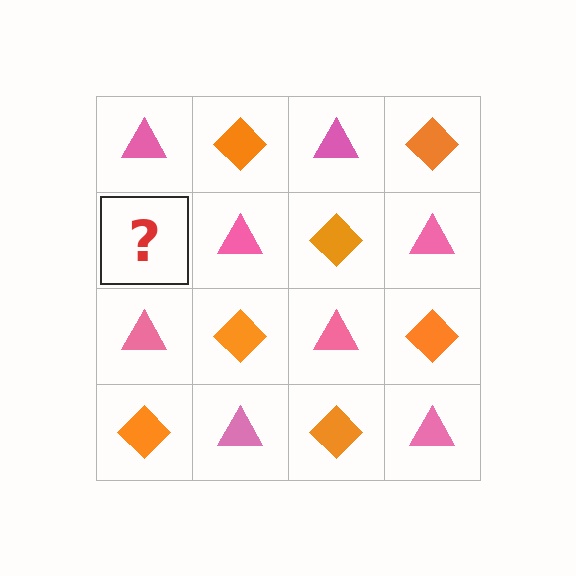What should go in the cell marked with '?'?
The missing cell should contain an orange diamond.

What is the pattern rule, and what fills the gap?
The rule is that it alternates pink triangle and orange diamond in a checkerboard pattern. The gap should be filled with an orange diamond.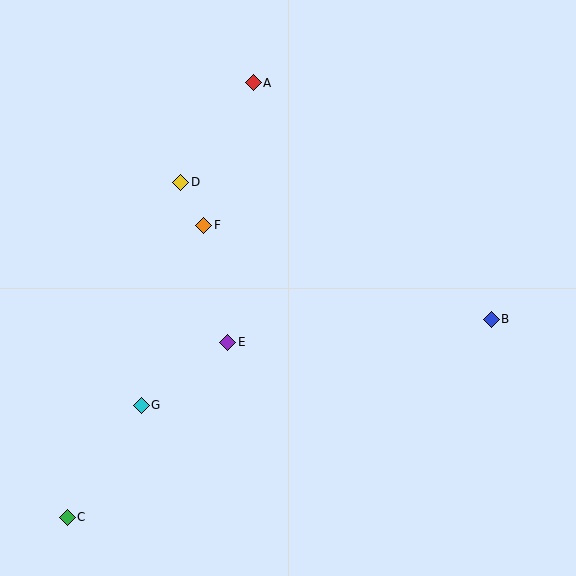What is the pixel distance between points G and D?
The distance between G and D is 226 pixels.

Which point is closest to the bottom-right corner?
Point B is closest to the bottom-right corner.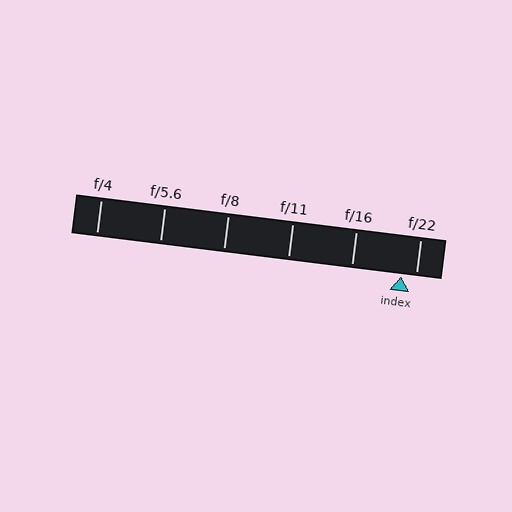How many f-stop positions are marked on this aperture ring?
There are 6 f-stop positions marked.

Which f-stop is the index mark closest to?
The index mark is closest to f/22.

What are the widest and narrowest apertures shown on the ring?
The widest aperture shown is f/4 and the narrowest is f/22.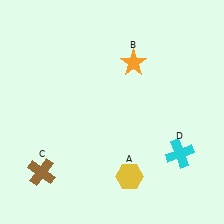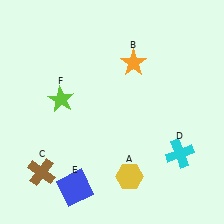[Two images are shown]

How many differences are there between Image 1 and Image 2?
There are 2 differences between the two images.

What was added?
A blue square (E), a lime star (F) were added in Image 2.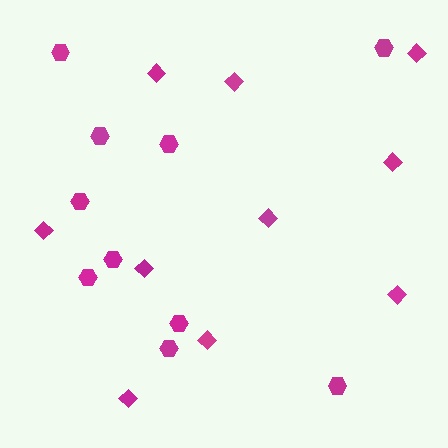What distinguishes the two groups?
There are 2 groups: one group of hexagons (10) and one group of diamonds (10).